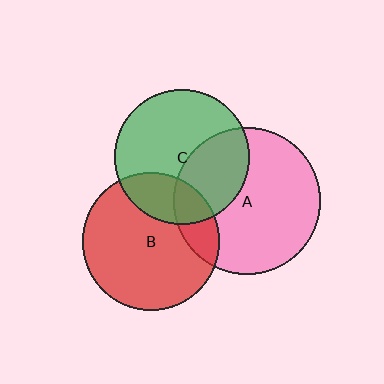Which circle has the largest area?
Circle A (pink).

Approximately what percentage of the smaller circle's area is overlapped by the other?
Approximately 15%.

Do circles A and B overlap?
Yes.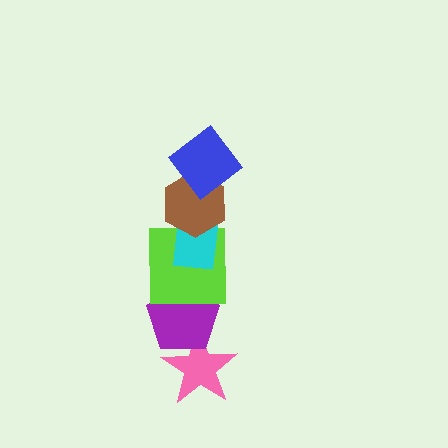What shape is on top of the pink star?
The purple pentagon is on top of the pink star.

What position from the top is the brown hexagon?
The brown hexagon is 2nd from the top.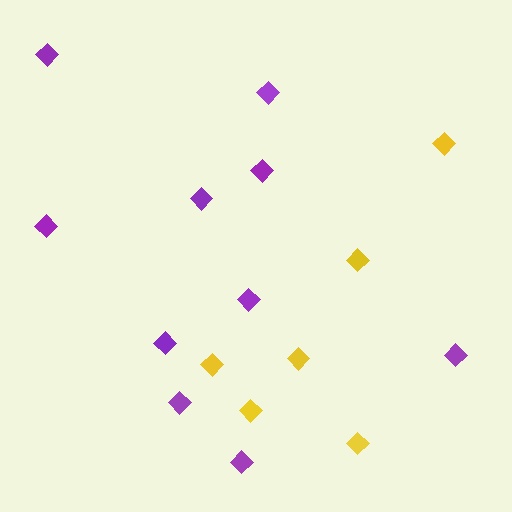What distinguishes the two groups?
There are 2 groups: one group of yellow diamonds (6) and one group of purple diamonds (10).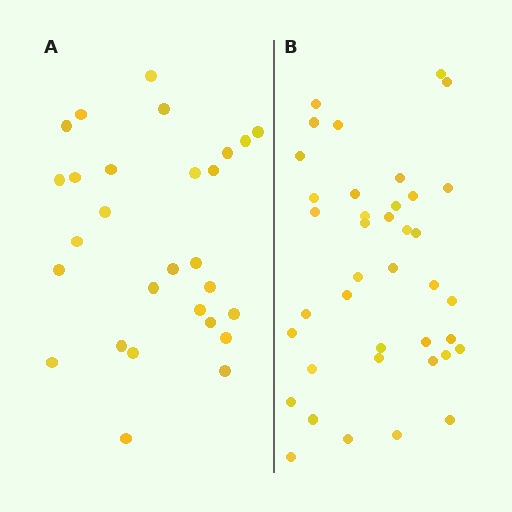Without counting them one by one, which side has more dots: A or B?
Region B (the right region) has more dots.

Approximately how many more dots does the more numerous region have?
Region B has roughly 12 or so more dots than region A.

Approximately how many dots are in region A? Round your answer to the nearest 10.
About 30 dots. (The exact count is 28, which rounds to 30.)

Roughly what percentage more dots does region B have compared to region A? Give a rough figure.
About 40% more.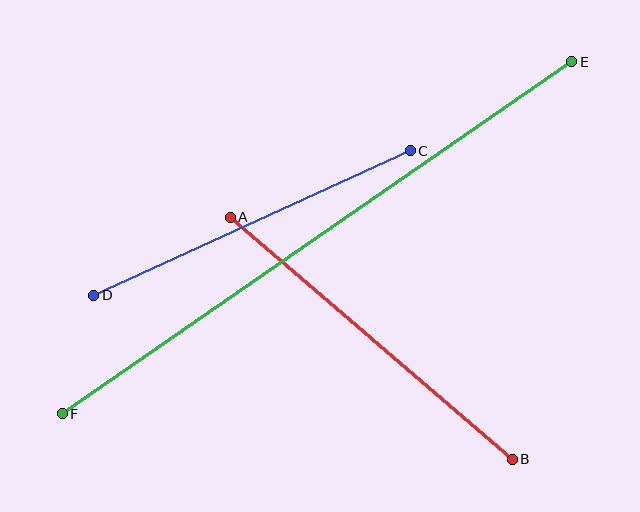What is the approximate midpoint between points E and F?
The midpoint is at approximately (317, 238) pixels.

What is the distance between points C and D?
The distance is approximately 348 pixels.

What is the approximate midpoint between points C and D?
The midpoint is at approximately (252, 223) pixels.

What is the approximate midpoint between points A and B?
The midpoint is at approximately (371, 338) pixels.